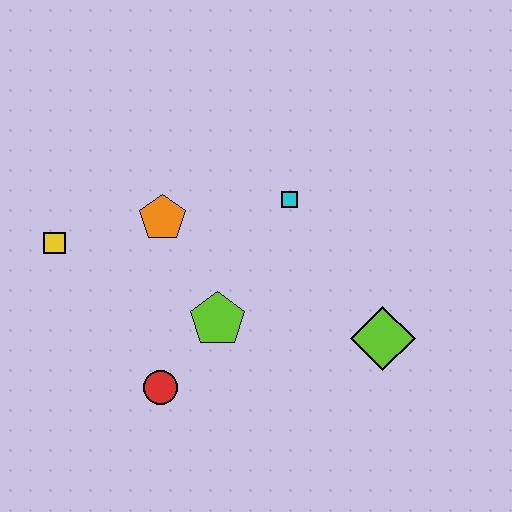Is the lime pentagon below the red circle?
No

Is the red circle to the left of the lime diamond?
Yes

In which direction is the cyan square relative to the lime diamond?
The cyan square is above the lime diamond.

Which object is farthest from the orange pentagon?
The lime diamond is farthest from the orange pentagon.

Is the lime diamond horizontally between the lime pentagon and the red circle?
No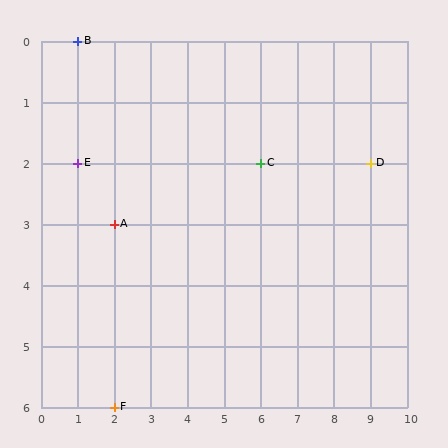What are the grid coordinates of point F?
Point F is at grid coordinates (2, 6).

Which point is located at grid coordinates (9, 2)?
Point D is at (9, 2).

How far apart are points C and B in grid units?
Points C and B are 5 columns and 2 rows apart (about 5.4 grid units diagonally).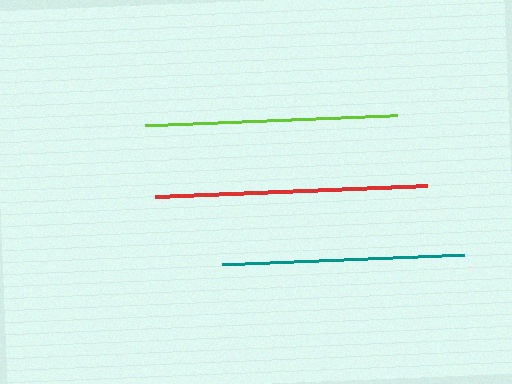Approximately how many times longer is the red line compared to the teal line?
The red line is approximately 1.1 times the length of the teal line.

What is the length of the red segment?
The red segment is approximately 272 pixels long.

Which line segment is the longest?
The red line is the longest at approximately 272 pixels.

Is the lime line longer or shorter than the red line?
The red line is longer than the lime line.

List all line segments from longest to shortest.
From longest to shortest: red, lime, teal.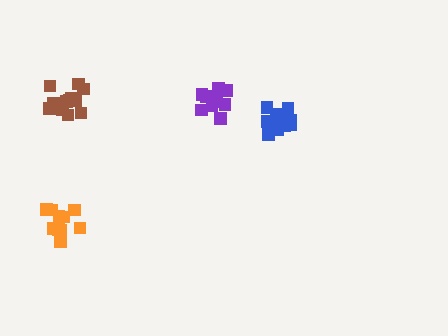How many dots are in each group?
Group 1: 12 dots, Group 2: 10 dots, Group 3: 10 dots, Group 4: 13 dots (45 total).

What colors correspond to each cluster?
The clusters are colored: brown, orange, purple, blue.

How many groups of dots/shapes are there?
There are 4 groups.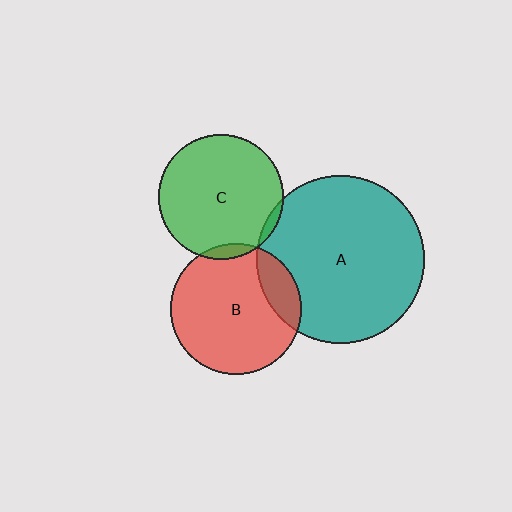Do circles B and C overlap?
Yes.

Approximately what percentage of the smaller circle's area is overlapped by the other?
Approximately 5%.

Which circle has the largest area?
Circle A (teal).